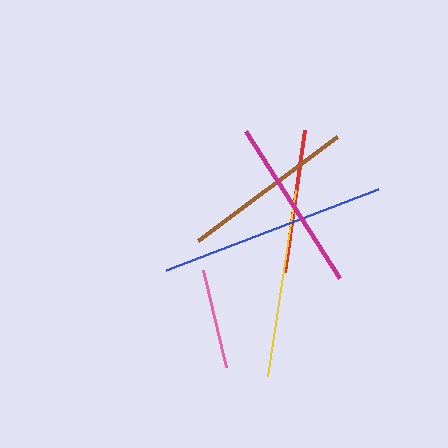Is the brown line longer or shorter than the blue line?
The blue line is longer than the brown line.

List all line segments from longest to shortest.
From longest to shortest: blue, yellow, magenta, brown, red, pink.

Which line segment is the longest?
The blue line is the longest at approximately 227 pixels.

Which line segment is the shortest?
The pink line is the shortest at approximately 100 pixels.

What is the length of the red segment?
The red segment is approximately 143 pixels long.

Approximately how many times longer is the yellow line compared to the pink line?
The yellow line is approximately 1.9 times the length of the pink line.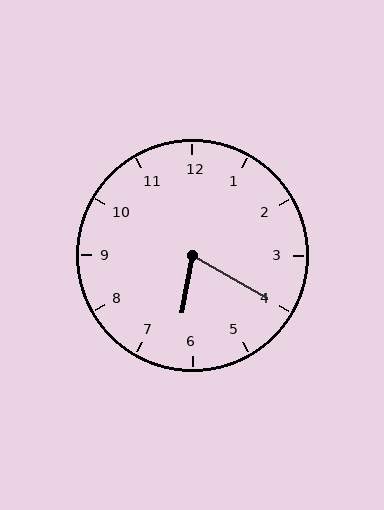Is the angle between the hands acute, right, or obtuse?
It is acute.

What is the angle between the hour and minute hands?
Approximately 70 degrees.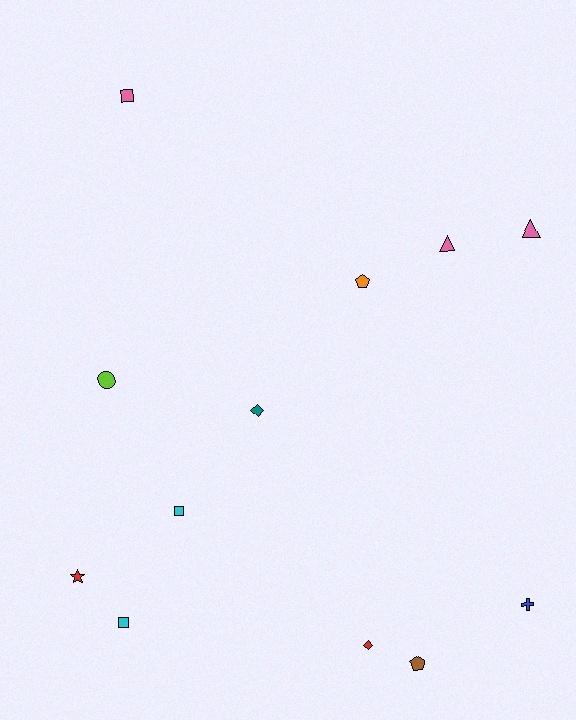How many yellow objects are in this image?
There are no yellow objects.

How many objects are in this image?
There are 12 objects.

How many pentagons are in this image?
There are 2 pentagons.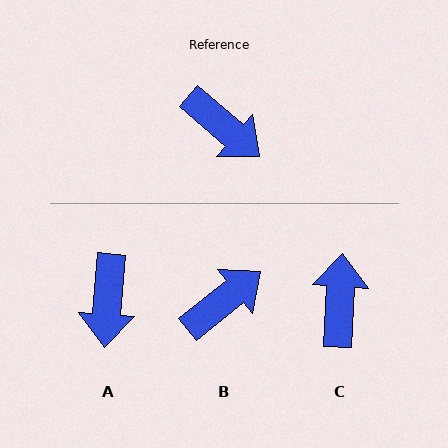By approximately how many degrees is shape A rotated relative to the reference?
Approximately 54 degrees clockwise.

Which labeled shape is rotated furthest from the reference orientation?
C, about 127 degrees away.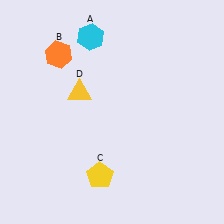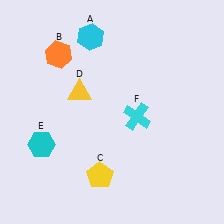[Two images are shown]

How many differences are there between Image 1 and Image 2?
There are 2 differences between the two images.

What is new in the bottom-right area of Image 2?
A cyan cross (F) was added in the bottom-right area of Image 2.